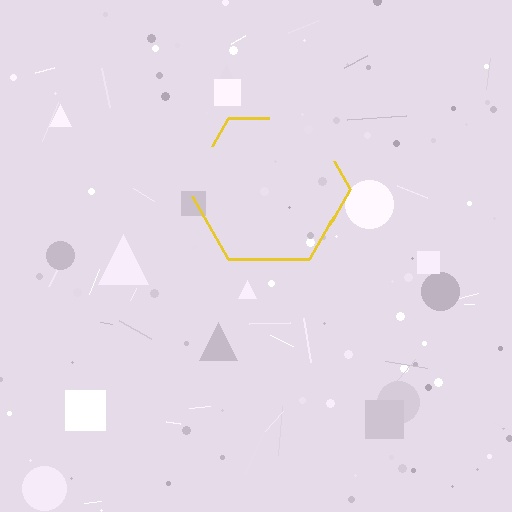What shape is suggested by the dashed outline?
The dashed outline suggests a hexagon.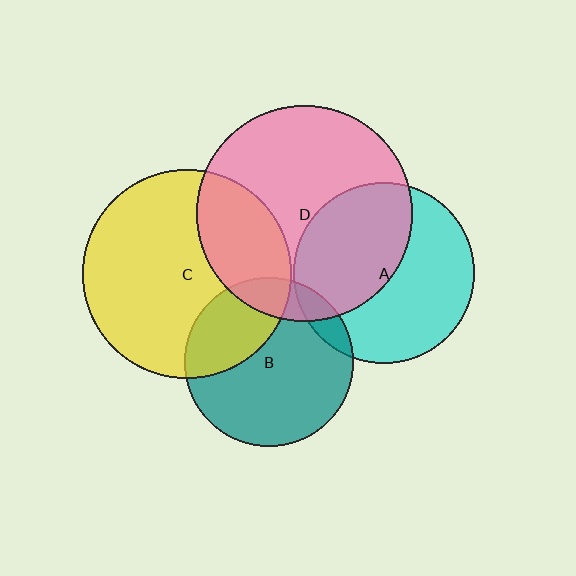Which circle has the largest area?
Circle D (pink).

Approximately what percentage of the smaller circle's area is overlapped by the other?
Approximately 45%.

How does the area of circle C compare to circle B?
Approximately 1.5 times.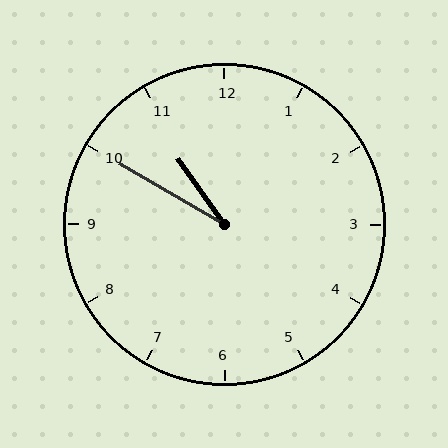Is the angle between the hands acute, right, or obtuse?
It is acute.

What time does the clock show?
10:50.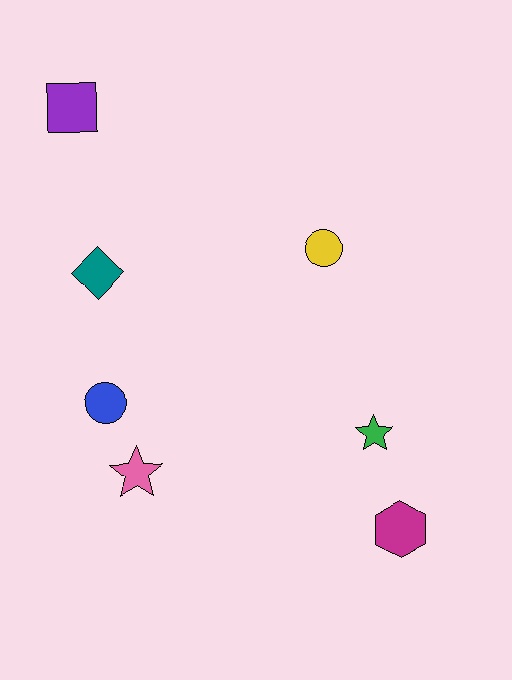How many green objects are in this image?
There is 1 green object.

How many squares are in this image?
There is 1 square.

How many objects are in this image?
There are 7 objects.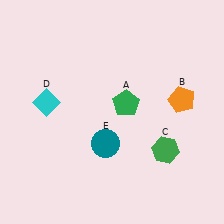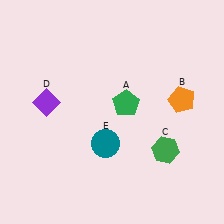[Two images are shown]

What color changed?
The diamond (D) changed from cyan in Image 1 to purple in Image 2.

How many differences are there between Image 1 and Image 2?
There is 1 difference between the two images.